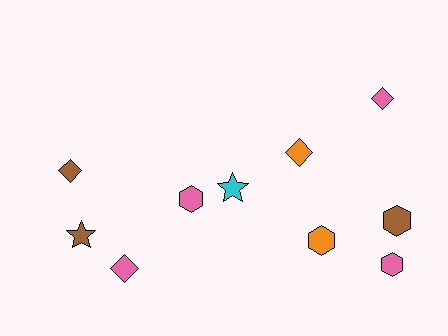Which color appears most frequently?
Pink, with 4 objects.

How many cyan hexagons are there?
There are no cyan hexagons.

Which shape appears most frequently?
Diamond, with 4 objects.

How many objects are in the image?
There are 10 objects.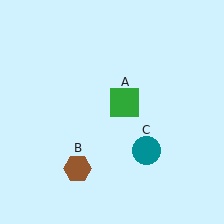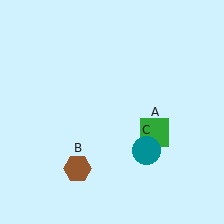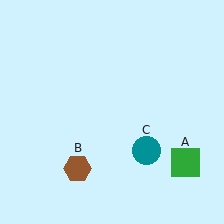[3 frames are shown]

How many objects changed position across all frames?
1 object changed position: green square (object A).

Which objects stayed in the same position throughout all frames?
Brown hexagon (object B) and teal circle (object C) remained stationary.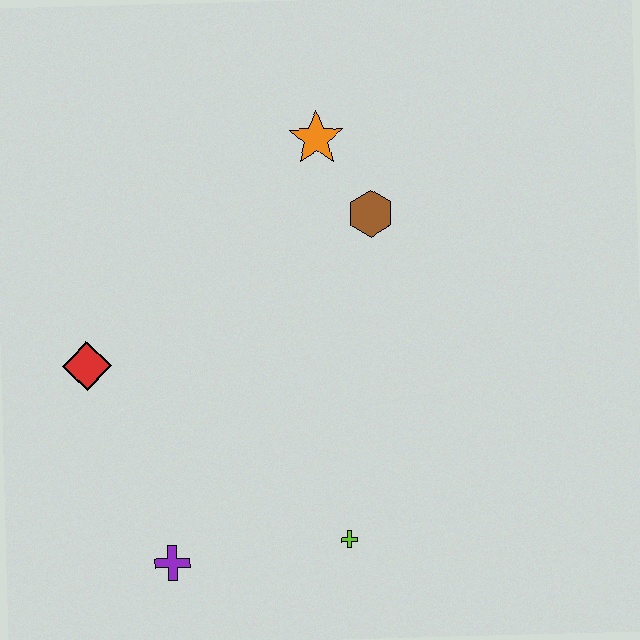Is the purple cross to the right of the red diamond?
Yes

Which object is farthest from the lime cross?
The orange star is farthest from the lime cross.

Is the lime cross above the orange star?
No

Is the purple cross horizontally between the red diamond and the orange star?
Yes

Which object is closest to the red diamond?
The purple cross is closest to the red diamond.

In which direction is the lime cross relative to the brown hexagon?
The lime cross is below the brown hexagon.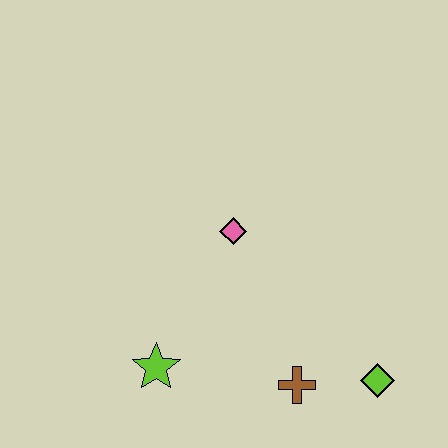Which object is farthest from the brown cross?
The pink diamond is farthest from the brown cross.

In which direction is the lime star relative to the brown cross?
The lime star is to the left of the brown cross.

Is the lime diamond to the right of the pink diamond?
Yes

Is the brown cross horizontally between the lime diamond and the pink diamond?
Yes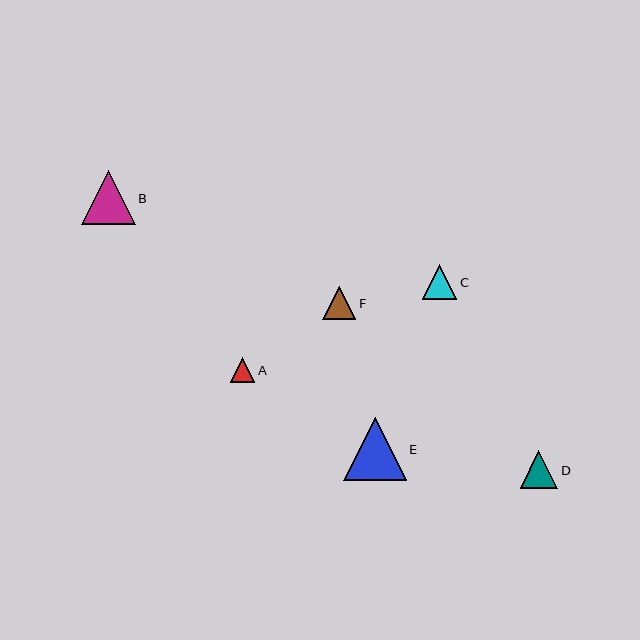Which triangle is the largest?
Triangle E is the largest with a size of approximately 63 pixels.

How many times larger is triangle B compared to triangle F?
Triangle B is approximately 1.6 times the size of triangle F.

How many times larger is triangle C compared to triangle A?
Triangle C is approximately 1.4 times the size of triangle A.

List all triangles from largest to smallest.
From largest to smallest: E, B, D, C, F, A.